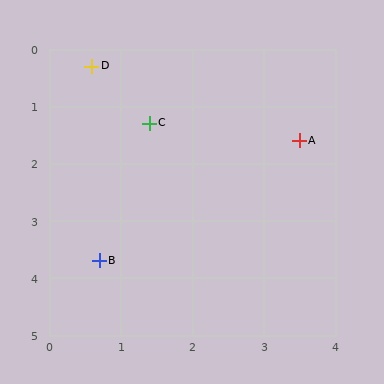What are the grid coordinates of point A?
Point A is at approximately (3.5, 1.6).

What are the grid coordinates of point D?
Point D is at approximately (0.6, 0.3).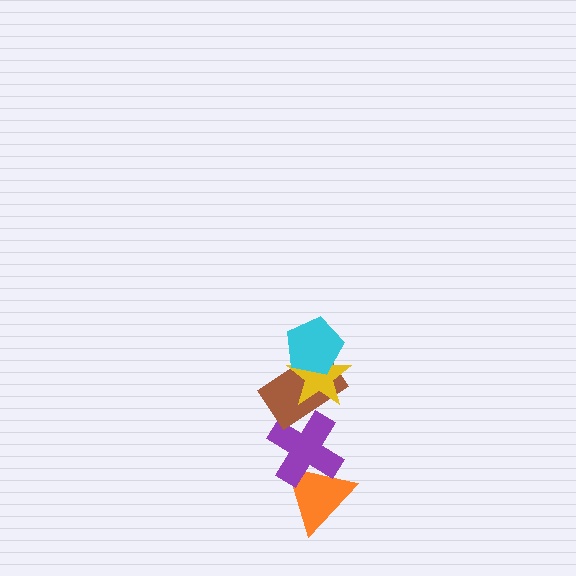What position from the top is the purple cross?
The purple cross is 4th from the top.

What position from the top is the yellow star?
The yellow star is 2nd from the top.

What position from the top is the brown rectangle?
The brown rectangle is 3rd from the top.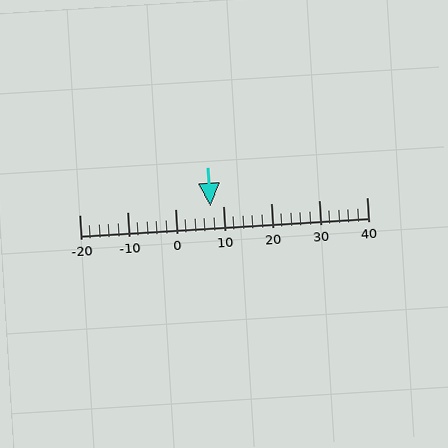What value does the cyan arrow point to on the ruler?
The cyan arrow points to approximately 7.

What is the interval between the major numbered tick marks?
The major tick marks are spaced 10 units apart.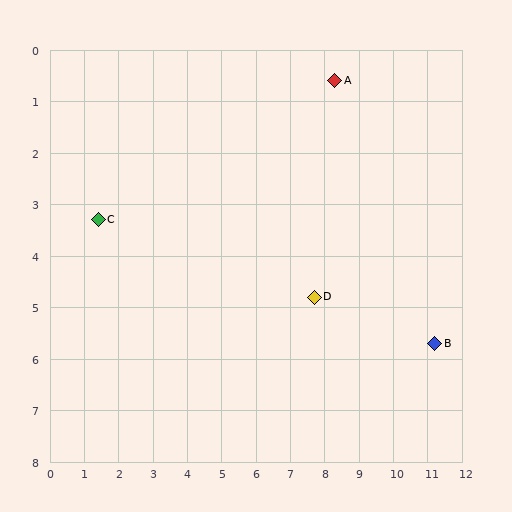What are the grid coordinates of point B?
Point B is at approximately (11.2, 5.7).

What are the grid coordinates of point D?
Point D is at approximately (7.7, 4.8).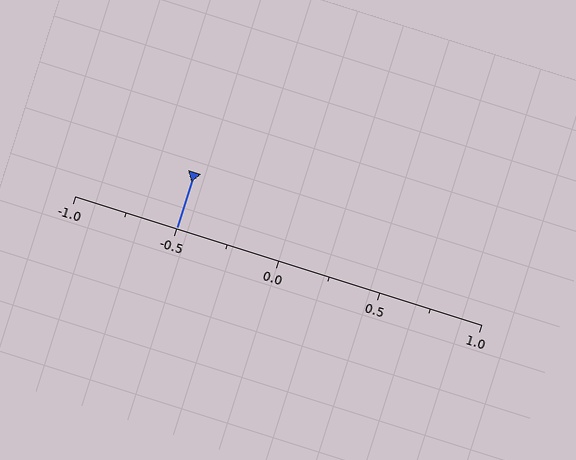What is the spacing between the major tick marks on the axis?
The major ticks are spaced 0.5 apart.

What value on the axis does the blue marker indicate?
The marker indicates approximately -0.5.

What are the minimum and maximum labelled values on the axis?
The axis runs from -1.0 to 1.0.